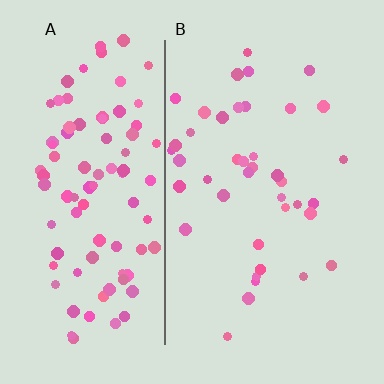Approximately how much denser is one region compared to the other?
Approximately 2.4× — region A over region B.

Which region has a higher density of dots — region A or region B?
A (the left).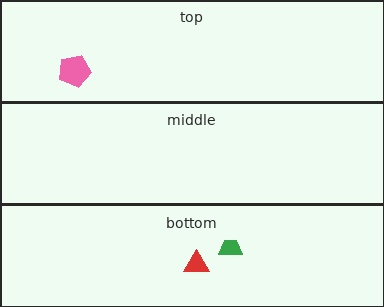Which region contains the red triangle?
The bottom region.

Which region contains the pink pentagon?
The top region.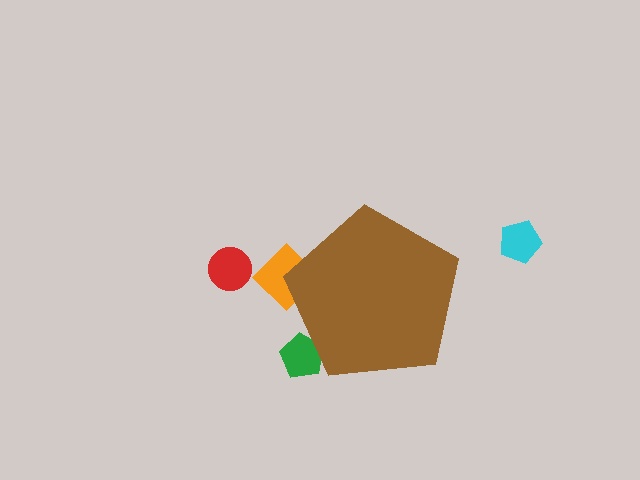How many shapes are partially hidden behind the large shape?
2 shapes are partially hidden.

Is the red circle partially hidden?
No, the red circle is fully visible.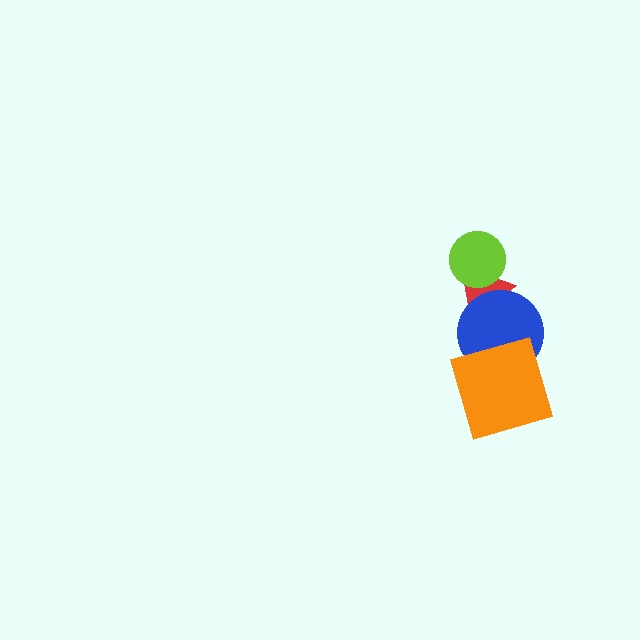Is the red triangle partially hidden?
Yes, it is partially covered by another shape.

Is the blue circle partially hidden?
Yes, it is partially covered by another shape.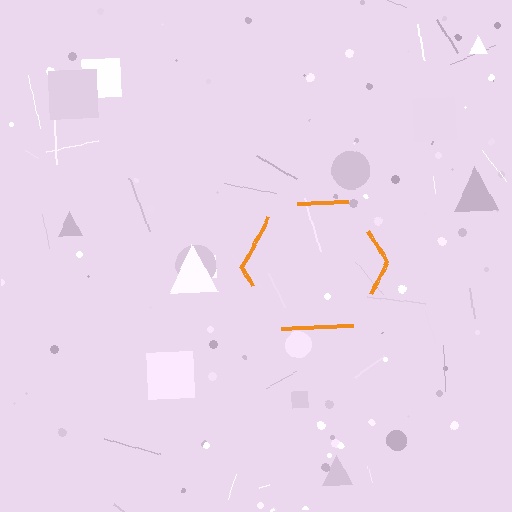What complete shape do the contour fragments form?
The contour fragments form a hexagon.